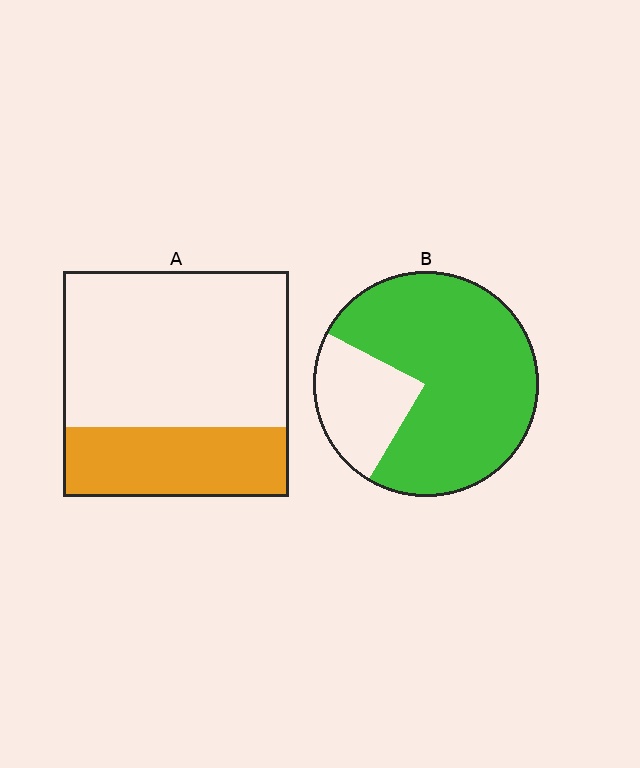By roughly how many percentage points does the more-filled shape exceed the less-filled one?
By roughly 45 percentage points (B over A).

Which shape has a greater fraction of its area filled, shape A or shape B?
Shape B.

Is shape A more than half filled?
No.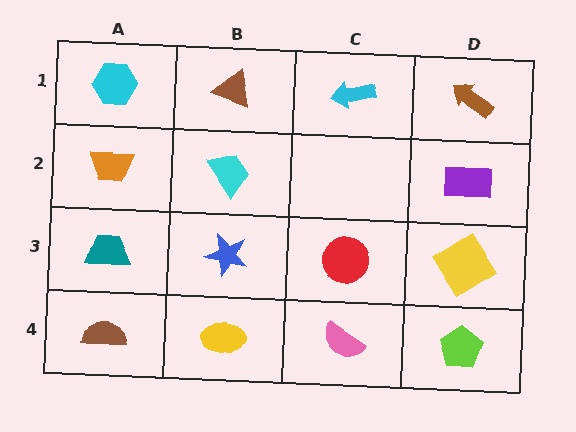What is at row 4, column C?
A pink semicircle.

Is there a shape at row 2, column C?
No, that cell is empty.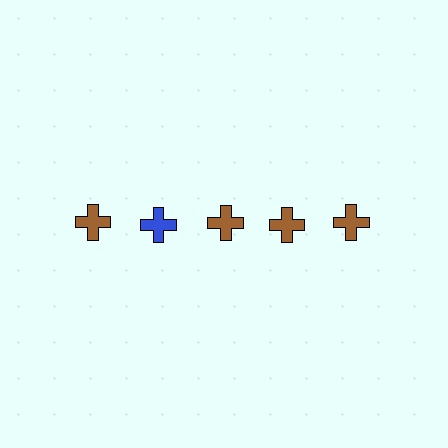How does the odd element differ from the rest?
It has a different color: blue instead of brown.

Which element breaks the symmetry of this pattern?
The blue cross in the top row, second from left column breaks the symmetry. All other shapes are brown crosses.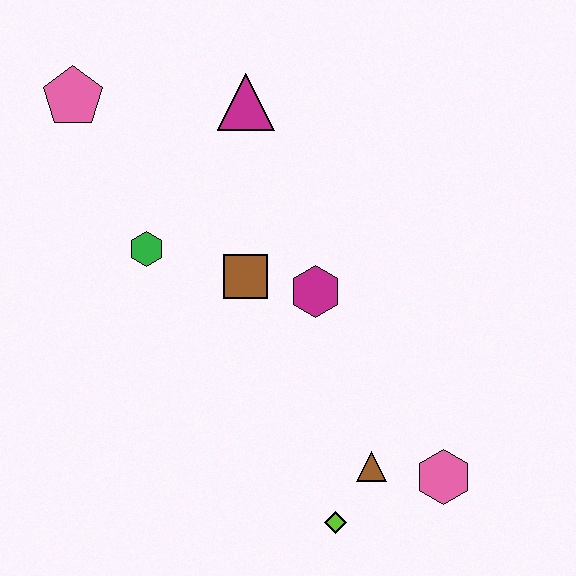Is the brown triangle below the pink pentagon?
Yes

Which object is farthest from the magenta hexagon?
The pink pentagon is farthest from the magenta hexagon.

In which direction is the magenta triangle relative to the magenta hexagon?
The magenta triangle is above the magenta hexagon.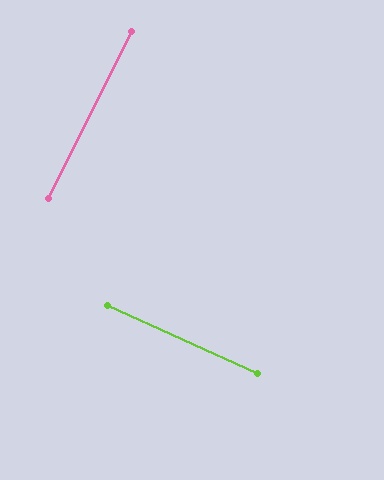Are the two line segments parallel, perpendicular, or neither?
Perpendicular — they meet at approximately 88°.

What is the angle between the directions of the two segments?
Approximately 88 degrees.